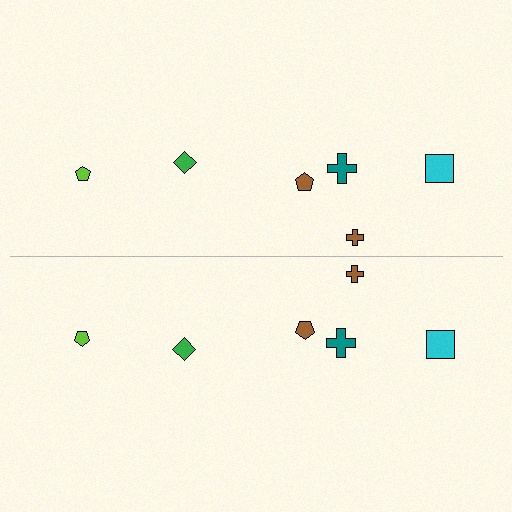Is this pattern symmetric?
Yes, this pattern has bilateral (reflection) symmetry.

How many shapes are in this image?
There are 12 shapes in this image.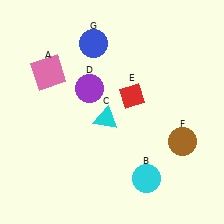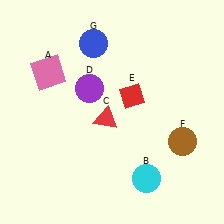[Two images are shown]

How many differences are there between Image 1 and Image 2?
There is 1 difference between the two images.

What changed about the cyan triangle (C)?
In Image 1, C is cyan. In Image 2, it changed to red.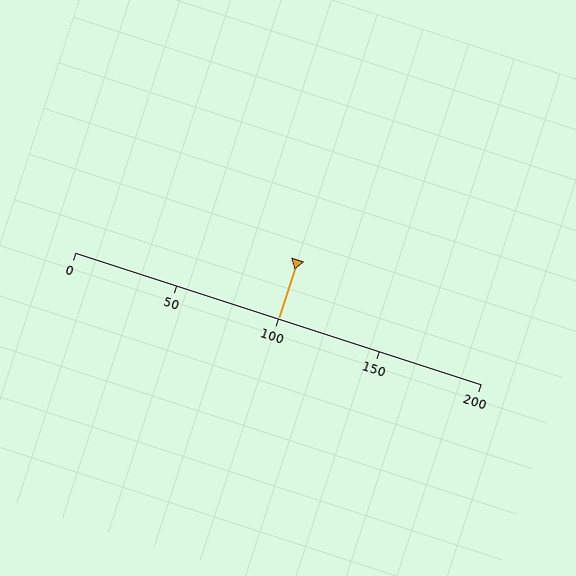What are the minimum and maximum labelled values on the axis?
The axis runs from 0 to 200.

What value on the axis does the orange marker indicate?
The marker indicates approximately 100.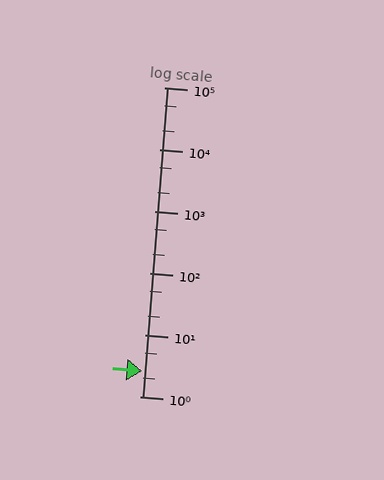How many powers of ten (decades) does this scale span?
The scale spans 5 decades, from 1 to 100000.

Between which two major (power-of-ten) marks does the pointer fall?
The pointer is between 1 and 10.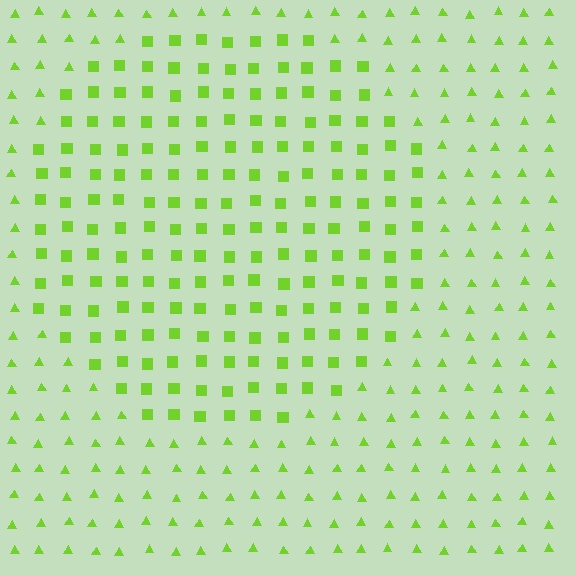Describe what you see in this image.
The image is filled with small lime elements arranged in a uniform grid. A circle-shaped region contains squares, while the surrounding area contains triangles. The boundary is defined purely by the change in element shape.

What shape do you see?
I see a circle.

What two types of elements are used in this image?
The image uses squares inside the circle region and triangles outside it.